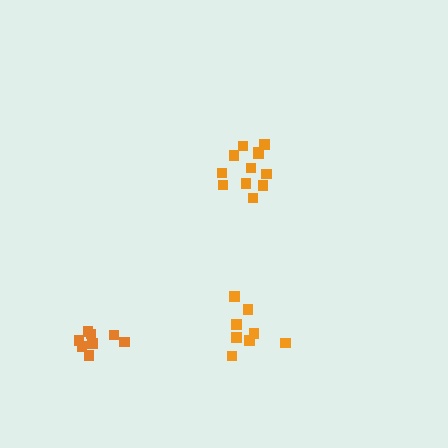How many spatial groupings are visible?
There are 3 spatial groupings.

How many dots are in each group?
Group 1: 12 dots, Group 2: 8 dots, Group 3: 8 dots (28 total).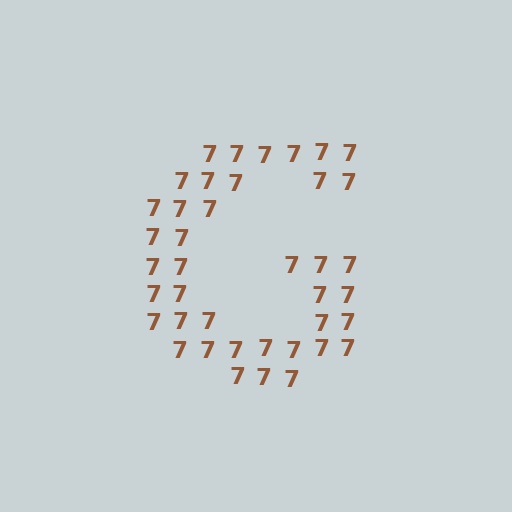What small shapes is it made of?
It is made of small digit 7's.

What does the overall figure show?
The overall figure shows the letter G.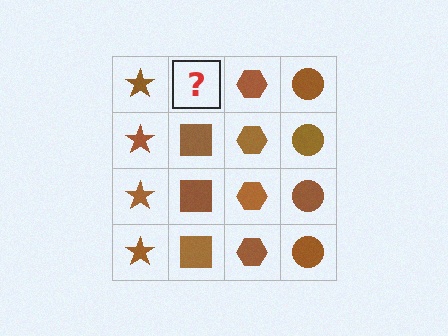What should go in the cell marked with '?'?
The missing cell should contain a brown square.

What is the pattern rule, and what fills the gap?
The rule is that each column has a consistent shape. The gap should be filled with a brown square.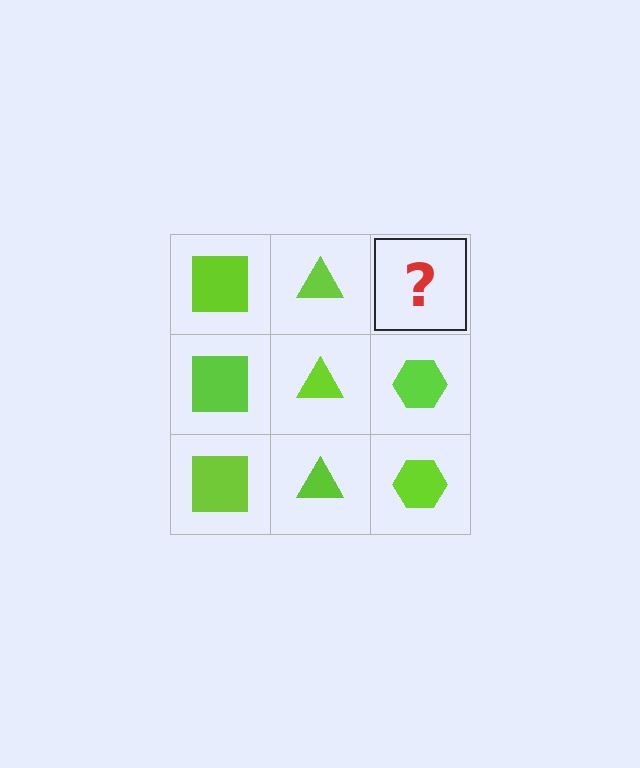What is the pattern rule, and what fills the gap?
The rule is that each column has a consistent shape. The gap should be filled with a lime hexagon.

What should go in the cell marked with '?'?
The missing cell should contain a lime hexagon.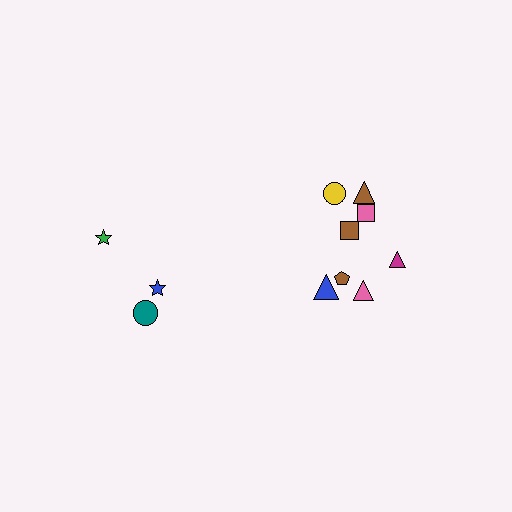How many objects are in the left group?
There are 3 objects.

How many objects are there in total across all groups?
There are 11 objects.